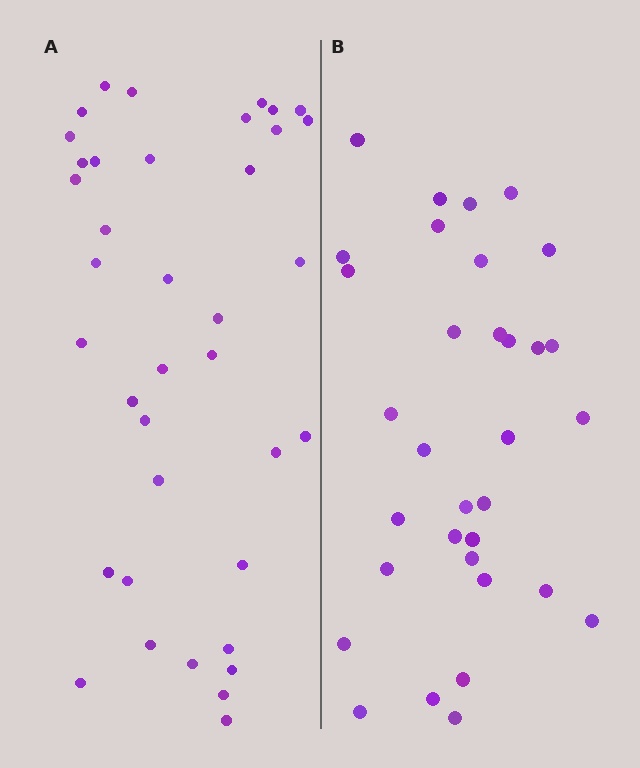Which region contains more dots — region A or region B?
Region A (the left region) has more dots.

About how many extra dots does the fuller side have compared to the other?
Region A has about 5 more dots than region B.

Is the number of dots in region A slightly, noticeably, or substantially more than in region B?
Region A has only slightly more — the two regions are fairly close. The ratio is roughly 1.2 to 1.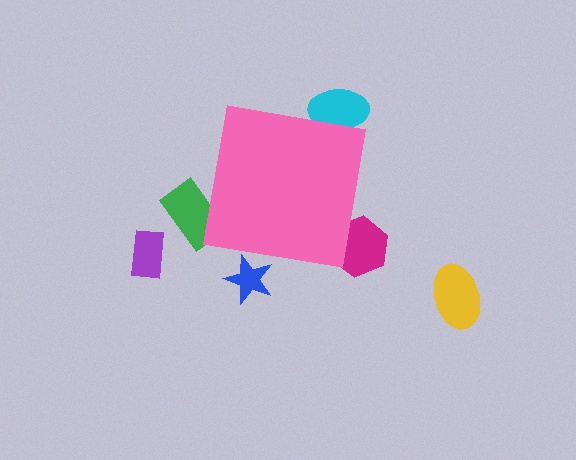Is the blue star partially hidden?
Yes, the blue star is partially hidden behind the pink square.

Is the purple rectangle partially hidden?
No, the purple rectangle is fully visible.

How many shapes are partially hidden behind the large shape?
4 shapes are partially hidden.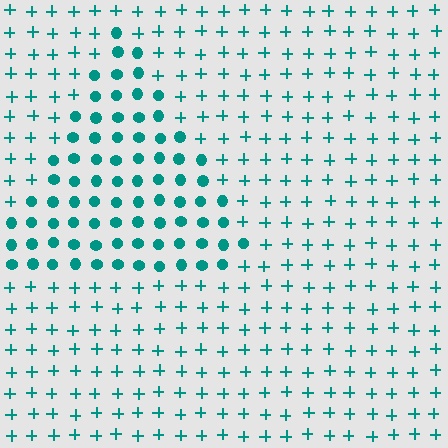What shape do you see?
I see a triangle.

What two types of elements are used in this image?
The image uses circles inside the triangle region and plus signs outside it.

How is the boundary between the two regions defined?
The boundary is defined by a change in element shape: circles inside vs. plus signs outside. All elements share the same color and spacing.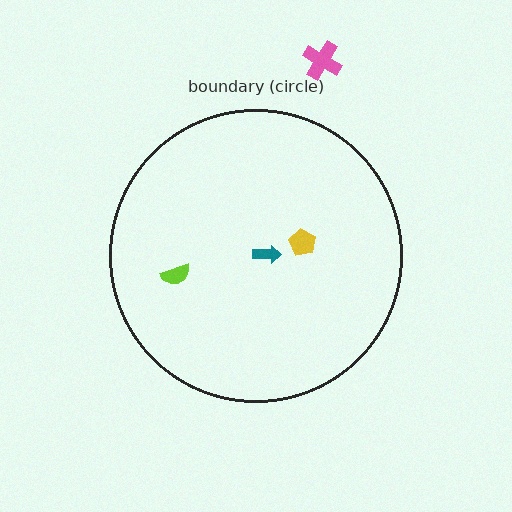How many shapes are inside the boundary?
3 inside, 1 outside.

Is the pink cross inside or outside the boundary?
Outside.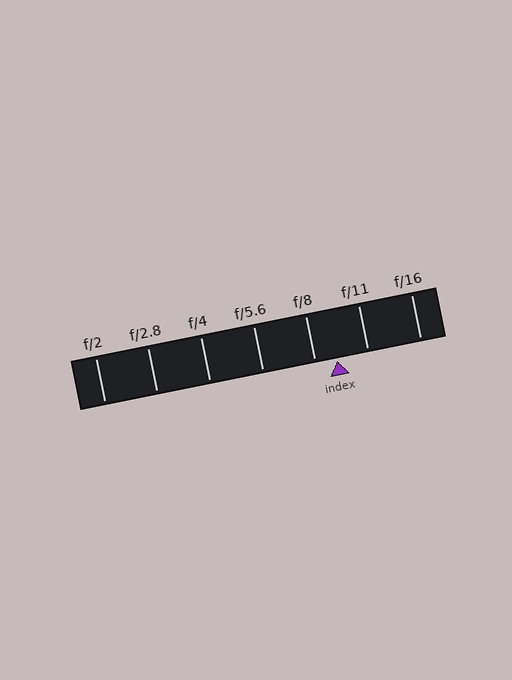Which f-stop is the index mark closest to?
The index mark is closest to f/8.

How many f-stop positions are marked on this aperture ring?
There are 7 f-stop positions marked.